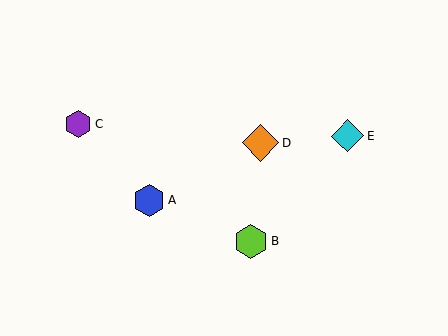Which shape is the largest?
The orange diamond (labeled D) is the largest.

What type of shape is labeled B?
Shape B is a lime hexagon.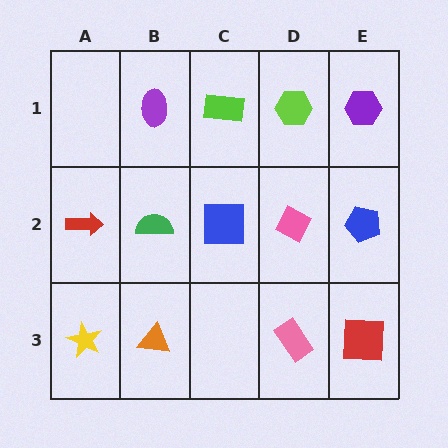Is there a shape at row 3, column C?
No, that cell is empty.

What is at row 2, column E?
A blue pentagon.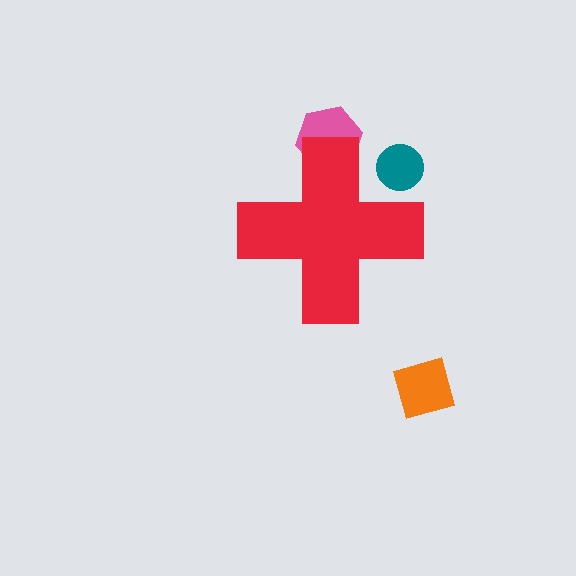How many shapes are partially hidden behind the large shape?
2 shapes are partially hidden.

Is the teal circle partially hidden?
Yes, the teal circle is partially hidden behind the red cross.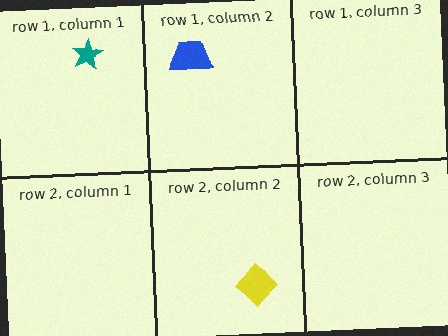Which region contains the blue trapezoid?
The row 1, column 2 region.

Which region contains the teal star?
The row 1, column 1 region.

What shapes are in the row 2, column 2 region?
The yellow diamond.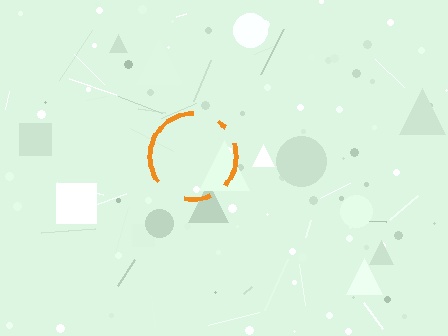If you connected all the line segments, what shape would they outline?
They would outline a circle.